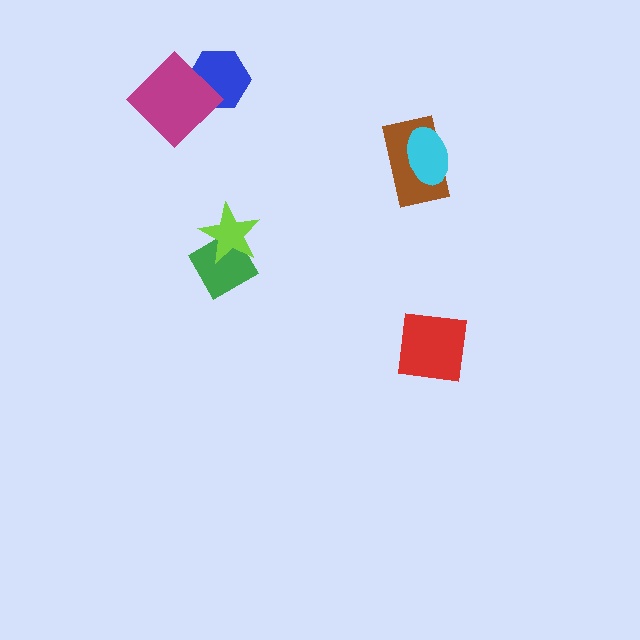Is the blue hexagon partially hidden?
Yes, it is partially covered by another shape.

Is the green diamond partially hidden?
Yes, it is partially covered by another shape.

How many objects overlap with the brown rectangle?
1 object overlaps with the brown rectangle.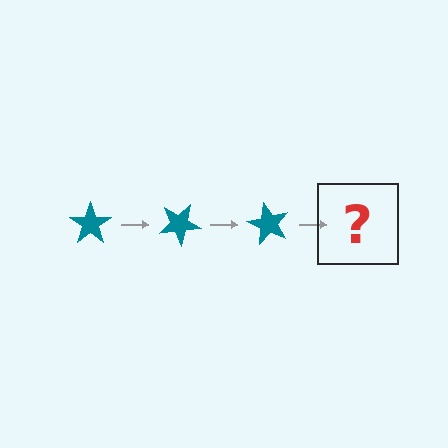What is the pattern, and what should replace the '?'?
The pattern is that the star rotates 30 degrees each step. The '?' should be a teal star rotated 90 degrees.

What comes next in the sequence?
The next element should be a teal star rotated 90 degrees.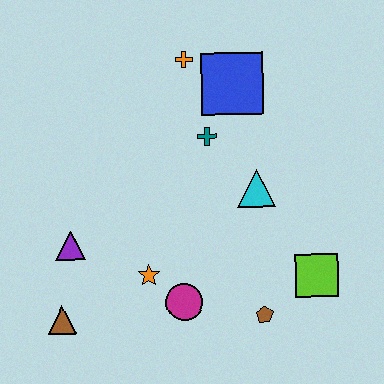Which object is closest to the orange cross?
The blue square is closest to the orange cross.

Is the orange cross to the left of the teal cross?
Yes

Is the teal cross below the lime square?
No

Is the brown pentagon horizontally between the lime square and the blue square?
Yes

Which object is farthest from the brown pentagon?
The orange cross is farthest from the brown pentagon.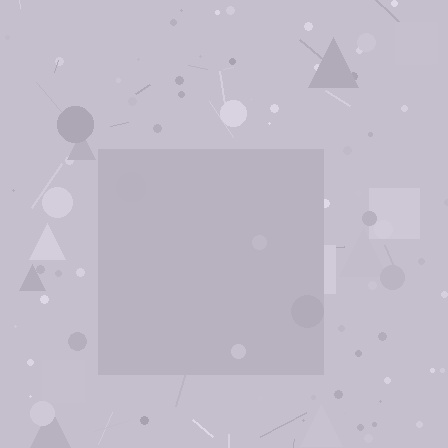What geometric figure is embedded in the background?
A square is embedded in the background.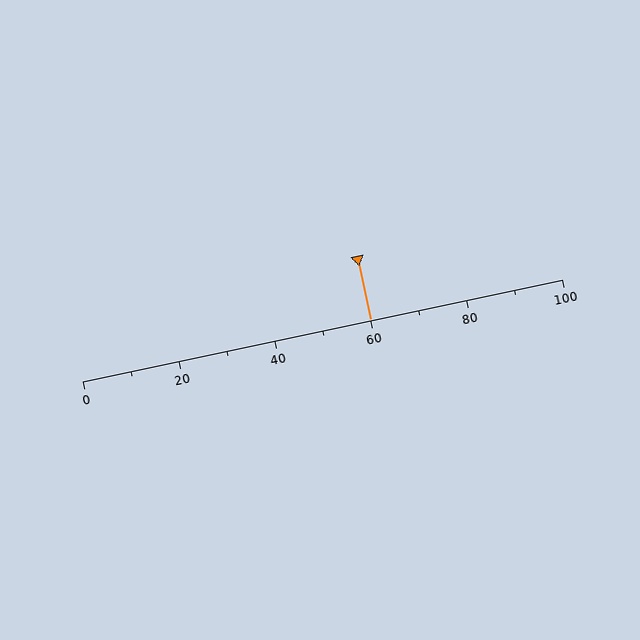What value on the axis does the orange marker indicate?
The marker indicates approximately 60.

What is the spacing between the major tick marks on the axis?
The major ticks are spaced 20 apart.